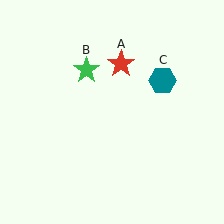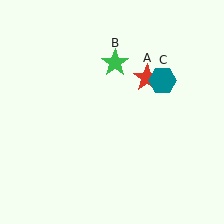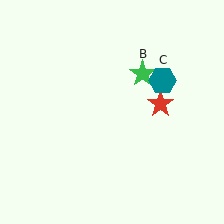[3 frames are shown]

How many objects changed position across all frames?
2 objects changed position: red star (object A), green star (object B).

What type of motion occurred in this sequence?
The red star (object A), green star (object B) rotated clockwise around the center of the scene.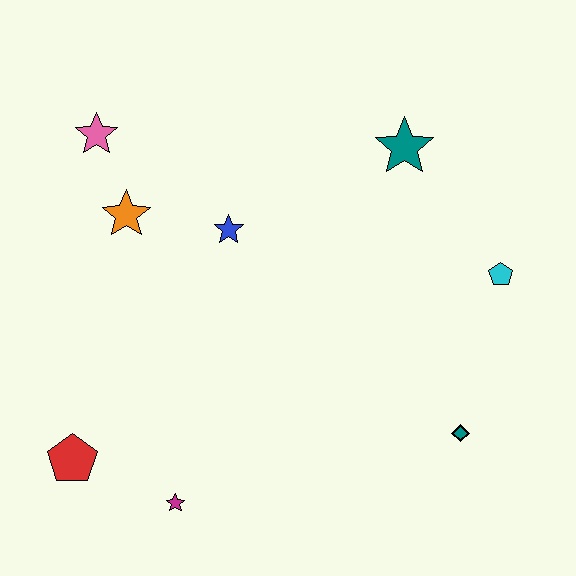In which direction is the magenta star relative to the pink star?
The magenta star is below the pink star.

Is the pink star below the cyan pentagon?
No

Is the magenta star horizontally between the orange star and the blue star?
Yes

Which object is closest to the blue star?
The orange star is closest to the blue star.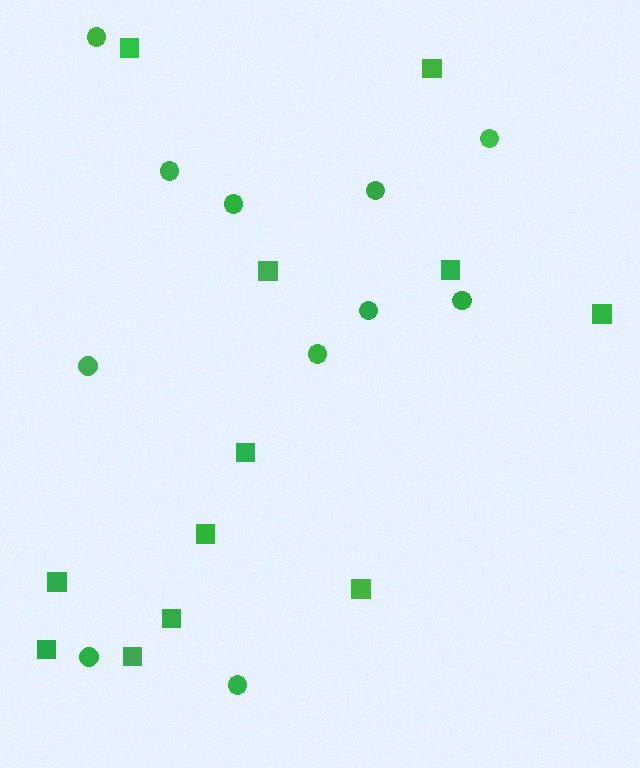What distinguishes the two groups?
There are 2 groups: one group of squares (12) and one group of circles (11).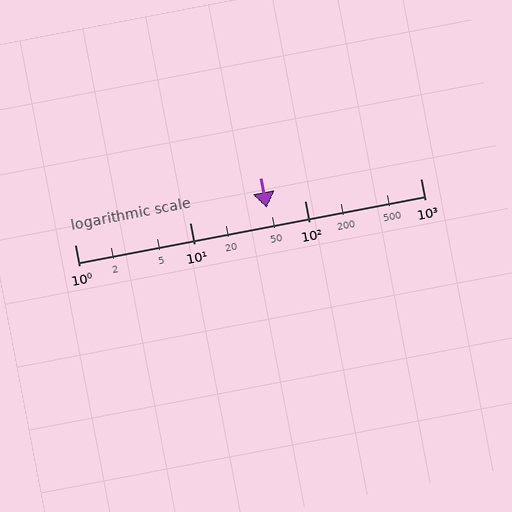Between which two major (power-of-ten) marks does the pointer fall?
The pointer is between 10 and 100.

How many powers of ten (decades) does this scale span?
The scale spans 3 decades, from 1 to 1000.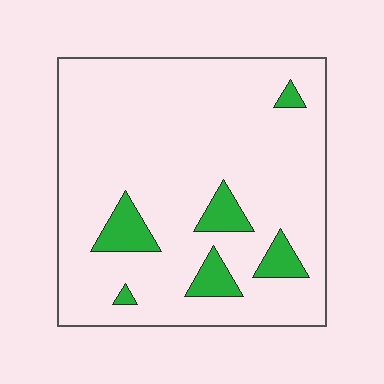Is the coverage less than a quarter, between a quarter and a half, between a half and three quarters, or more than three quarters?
Less than a quarter.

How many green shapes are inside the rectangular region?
6.